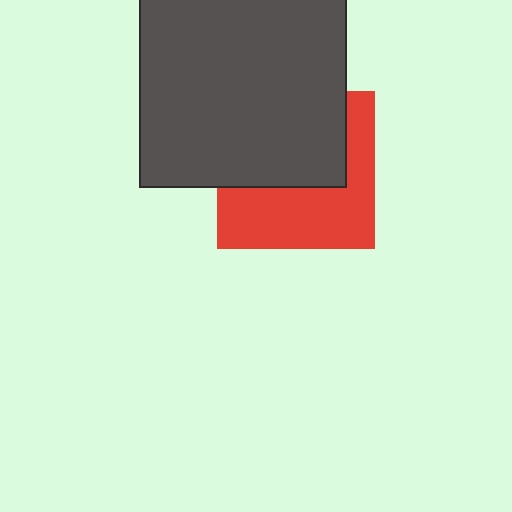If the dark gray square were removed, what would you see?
You would see the complete red square.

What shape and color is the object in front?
The object in front is a dark gray square.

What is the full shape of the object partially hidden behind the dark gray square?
The partially hidden object is a red square.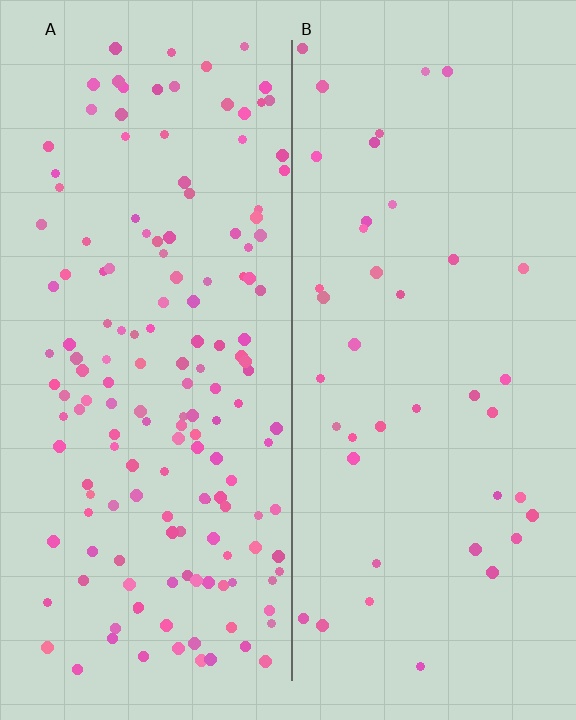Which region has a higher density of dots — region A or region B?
A (the left).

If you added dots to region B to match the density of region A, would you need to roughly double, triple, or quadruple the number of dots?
Approximately quadruple.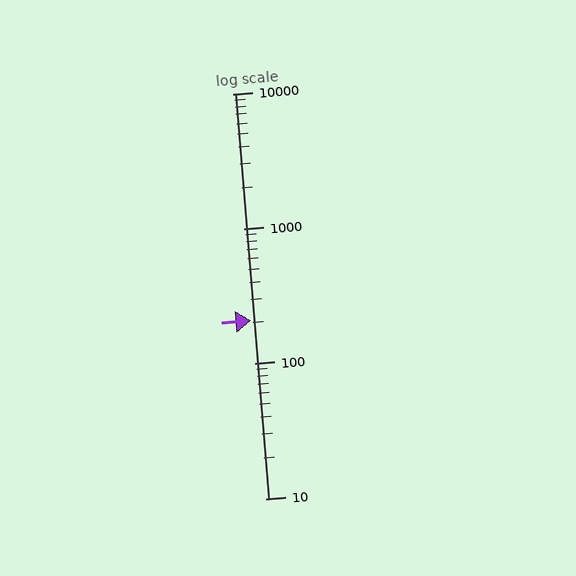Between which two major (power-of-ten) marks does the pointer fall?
The pointer is between 100 and 1000.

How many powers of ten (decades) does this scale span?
The scale spans 3 decades, from 10 to 10000.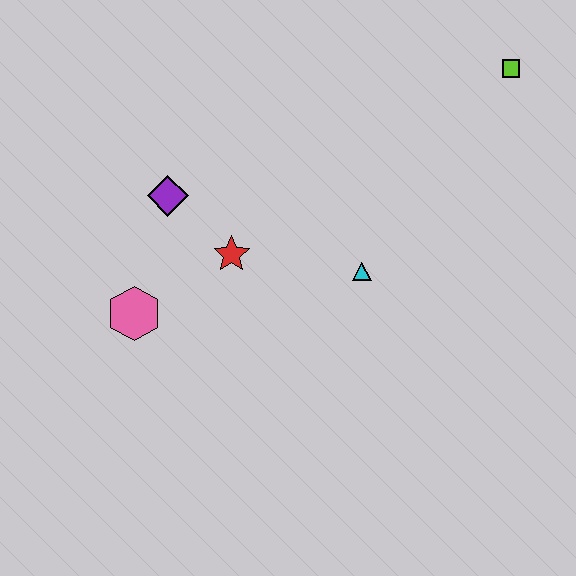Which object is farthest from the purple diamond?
The lime square is farthest from the purple diamond.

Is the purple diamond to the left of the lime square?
Yes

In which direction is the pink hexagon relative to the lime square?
The pink hexagon is to the left of the lime square.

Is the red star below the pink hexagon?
No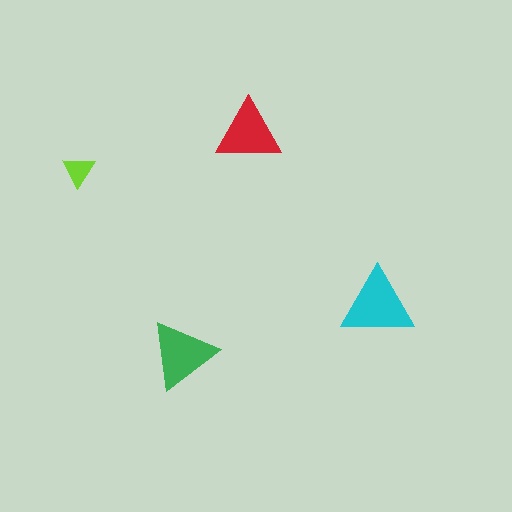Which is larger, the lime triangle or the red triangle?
The red one.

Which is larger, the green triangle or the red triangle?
The green one.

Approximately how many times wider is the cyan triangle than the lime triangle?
About 2 times wider.